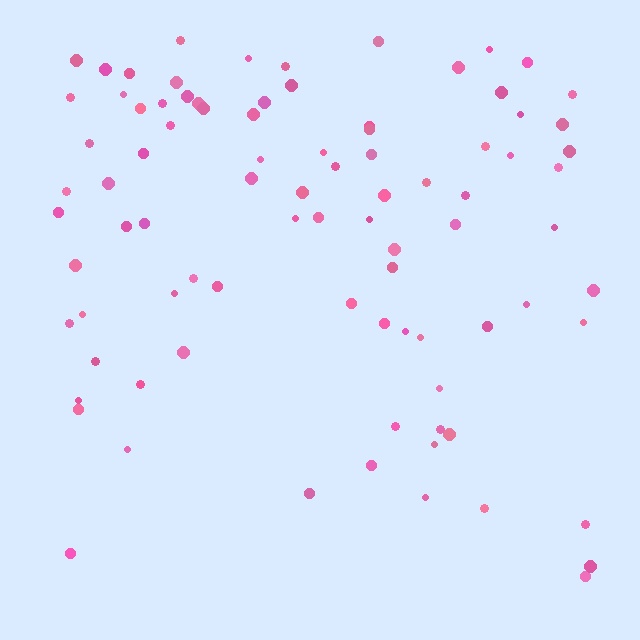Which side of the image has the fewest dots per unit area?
The bottom.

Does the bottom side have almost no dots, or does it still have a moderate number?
Still a moderate number, just noticeably fewer than the top.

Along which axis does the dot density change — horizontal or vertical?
Vertical.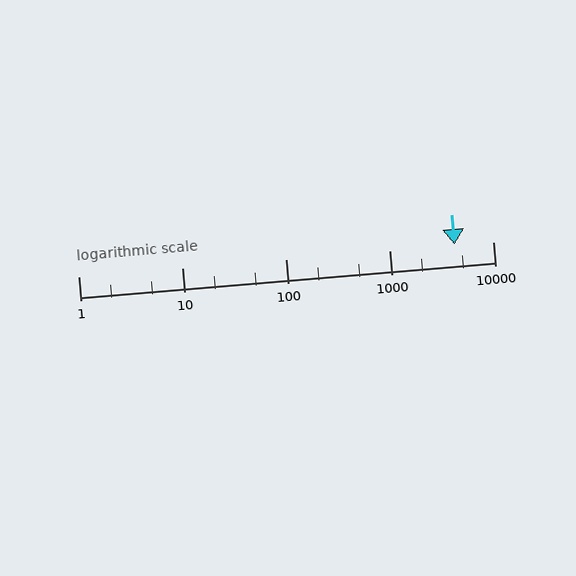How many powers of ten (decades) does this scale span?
The scale spans 4 decades, from 1 to 10000.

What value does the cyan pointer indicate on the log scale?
The pointer indicates approximately 4300.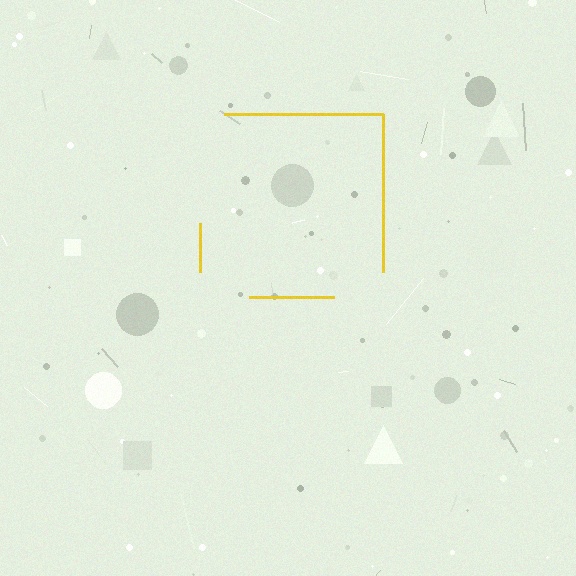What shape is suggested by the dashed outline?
The dashed outline suggests a square.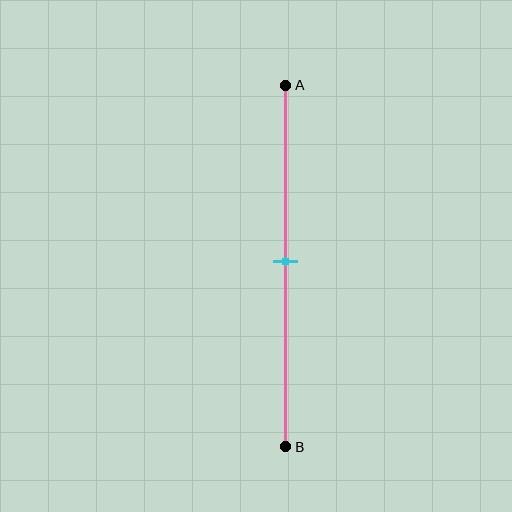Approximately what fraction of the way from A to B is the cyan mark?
The cyan mark is approximately 50% of the way from A to B.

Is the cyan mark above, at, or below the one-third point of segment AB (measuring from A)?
The cyan mark is below the one-third point of segment AB.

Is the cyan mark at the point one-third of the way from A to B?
No, the mark is at about 50% from A, not at the 33% one-third point.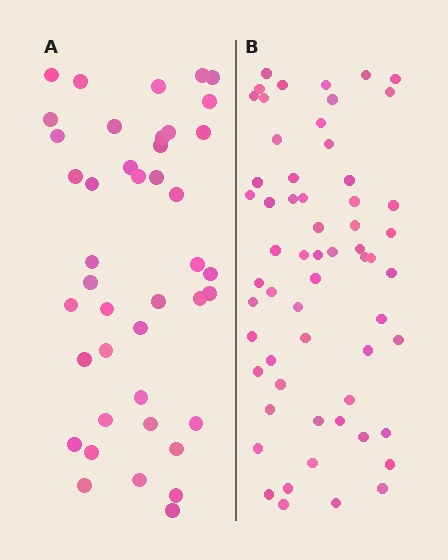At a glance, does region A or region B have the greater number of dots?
Region B (the right region) has more dots.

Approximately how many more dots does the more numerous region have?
Region B has approximately 20 more dots than region A.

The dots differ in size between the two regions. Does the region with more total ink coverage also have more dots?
No. Region A has more total ink coverage because its dots are larger, but region B actually contains more individual dots. Total area can be misleading — the number of items is what matters here.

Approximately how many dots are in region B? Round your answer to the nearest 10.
About 60 dots.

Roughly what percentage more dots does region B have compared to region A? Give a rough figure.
About 45% more.